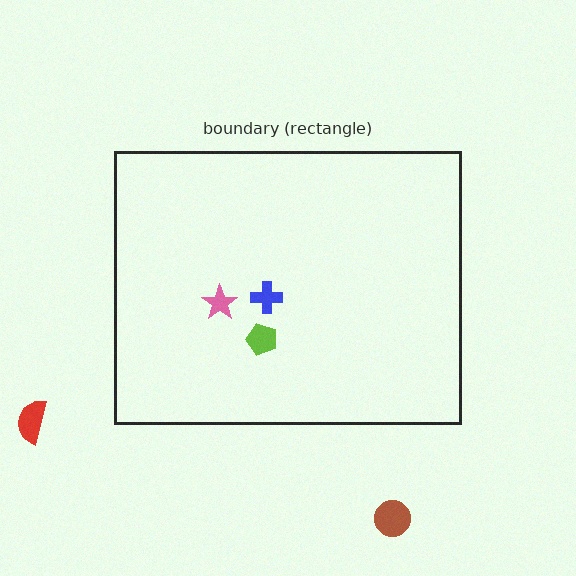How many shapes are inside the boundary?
3 inside, 2 outside.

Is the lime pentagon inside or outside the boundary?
Inside.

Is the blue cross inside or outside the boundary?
Inside.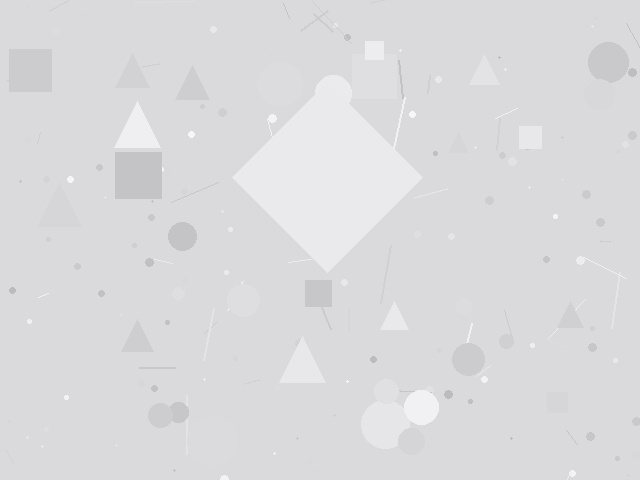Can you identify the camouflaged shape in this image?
The camouflaged shape is a diamond.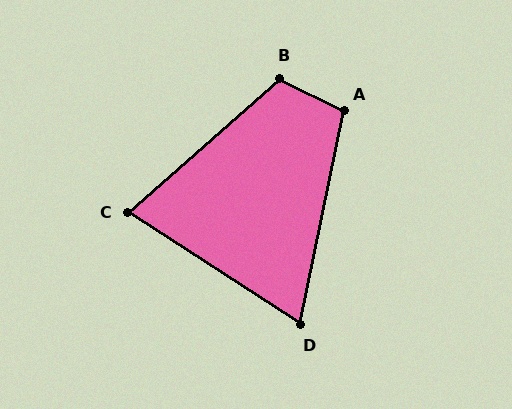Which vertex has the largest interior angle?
B, at approximately 112 degrees.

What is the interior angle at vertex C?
Approximately 75 degrees (acute).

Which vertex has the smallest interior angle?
D, at approximately 68 degrees.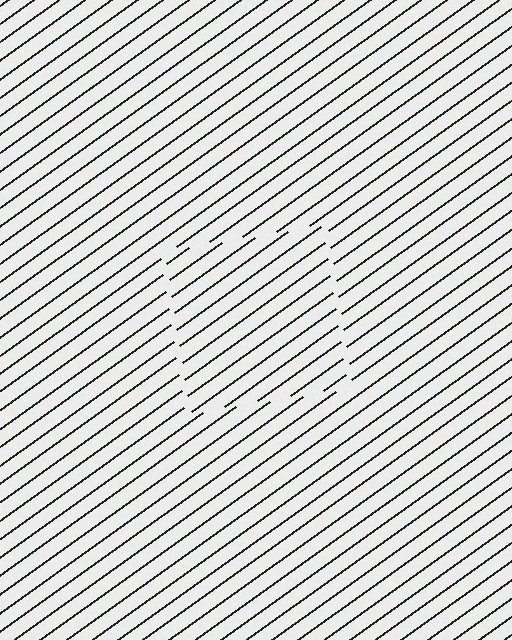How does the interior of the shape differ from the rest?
The interior of the shape contains the same grating, shifted by half a period — the contour is defined by the phase discontinuity where line-ends from the inner and outer gratings abut.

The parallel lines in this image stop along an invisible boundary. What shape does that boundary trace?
An illusory square. The interior of the shape contains the same grating, shifted by half a period — the contour is defined by the phase discontinuity where line-ends from the inner and outer gratings abut.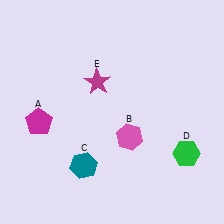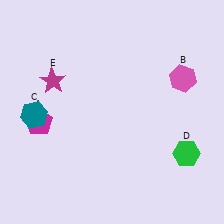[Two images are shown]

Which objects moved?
The objects that moved are: the pink hexagon (B), the teal hexagon (C), the magenta star (E).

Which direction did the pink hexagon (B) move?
The pink hexagon (B) moved up.